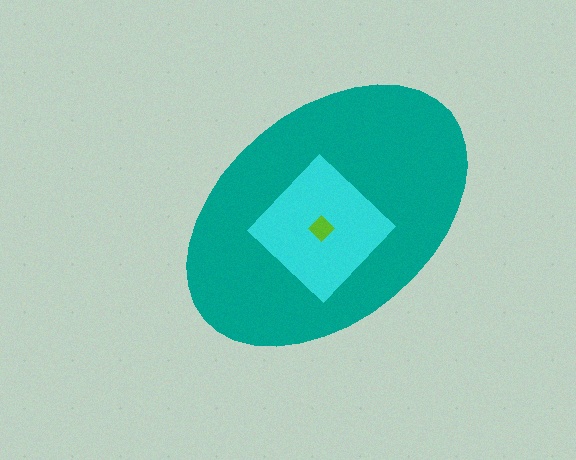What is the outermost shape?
The teal ellipse.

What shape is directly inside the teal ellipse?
The cyan diamond.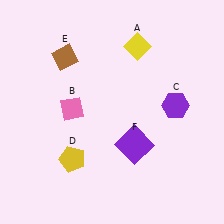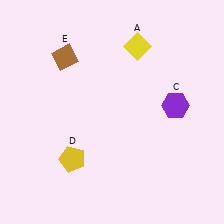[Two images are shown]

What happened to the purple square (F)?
The purple square (F) was removed in Image 2. It was in the bottom-right area of Image 1.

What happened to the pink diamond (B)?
The pink diamond (B) was removed in Image 2. It was in the top-left area of Image 1.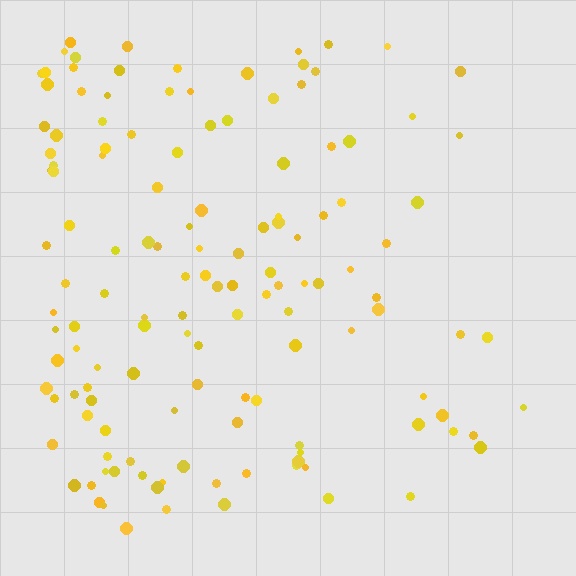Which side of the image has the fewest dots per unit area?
The right.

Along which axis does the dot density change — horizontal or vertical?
Horizontal.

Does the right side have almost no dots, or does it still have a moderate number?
Still a moderate number, just noticeably fewer than the left.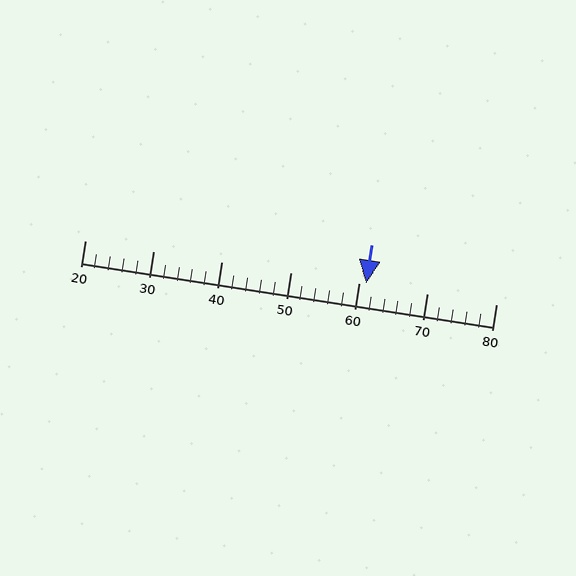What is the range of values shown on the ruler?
The ruler shows values from 20 to 80.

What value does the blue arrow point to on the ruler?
The blue arrow points to approximately 61.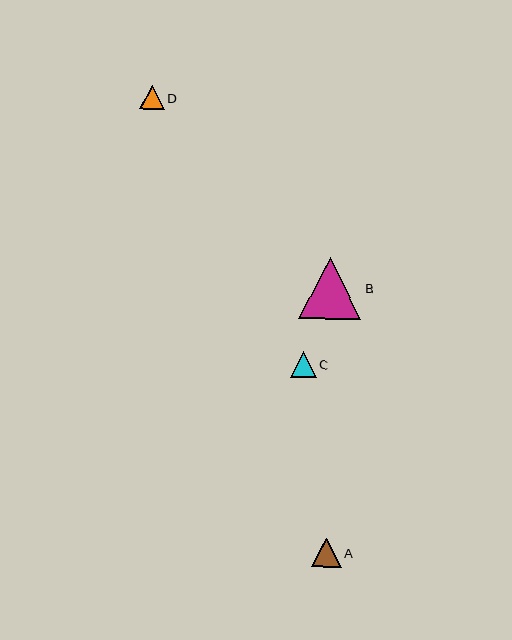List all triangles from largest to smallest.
From largest to smallest: B, A, C, D.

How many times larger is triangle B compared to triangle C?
Triangle B is approximately 2.4 times the size of triangle C.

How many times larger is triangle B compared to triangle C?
Triangle B is approximately 2.4 times the size of triangle C.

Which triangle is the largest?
Triangle B is the largest with a size of approximately 62 pixels.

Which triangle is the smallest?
Triangle D is the smallest with a size of approximately 24 pixels.